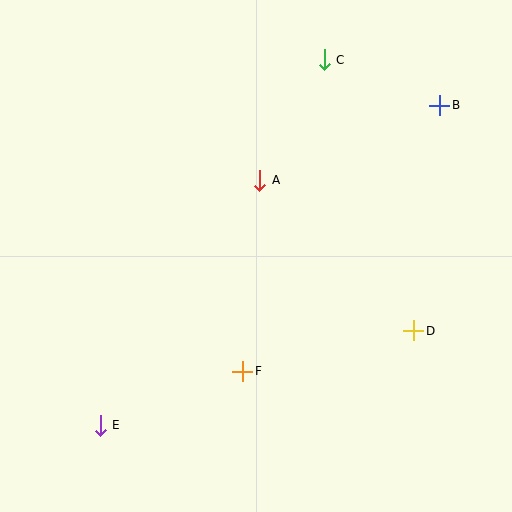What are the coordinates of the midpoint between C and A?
The midpoint between C and A is at (292, 120).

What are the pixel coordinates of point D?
Point D is at (414, 331).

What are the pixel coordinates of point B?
Point B is at (440, 105).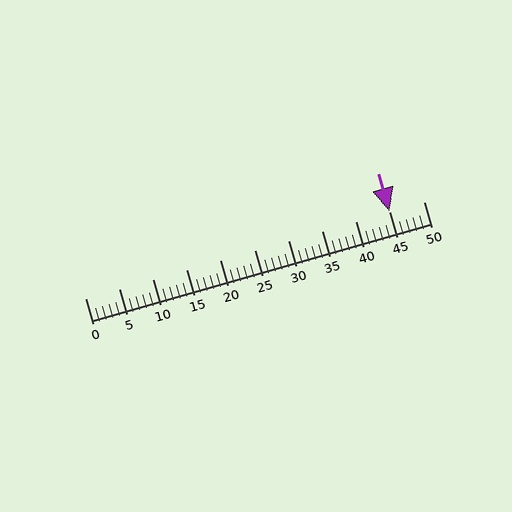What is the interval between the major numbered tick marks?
The major tick marks are spaced 5 units apart.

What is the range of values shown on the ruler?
The ruler shows values from 0 to 50.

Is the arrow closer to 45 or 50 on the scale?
The arrow is closer to 45.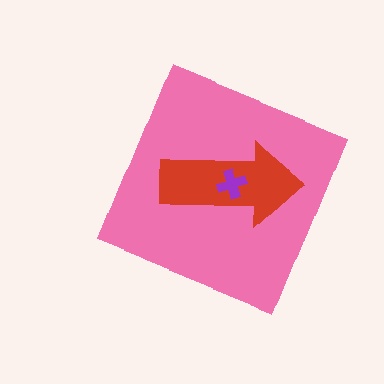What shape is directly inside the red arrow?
The purple cross.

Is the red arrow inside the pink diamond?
Yes.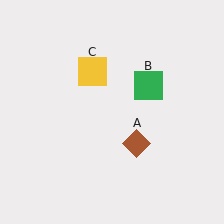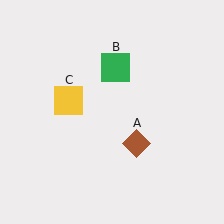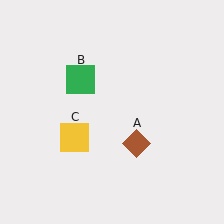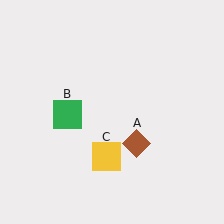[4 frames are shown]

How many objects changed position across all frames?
2 objects changed position: green square (object B), yellow square (object C).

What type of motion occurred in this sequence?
The green square (object B), yellow square (object C) rotated counterclockwise around the center of the scene.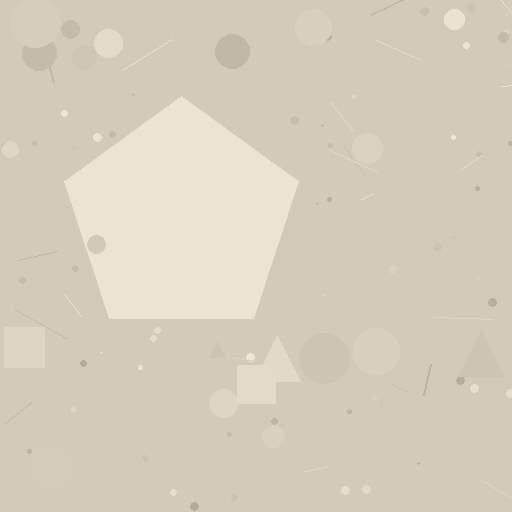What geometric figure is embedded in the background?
A pentagon is embedded in the background.